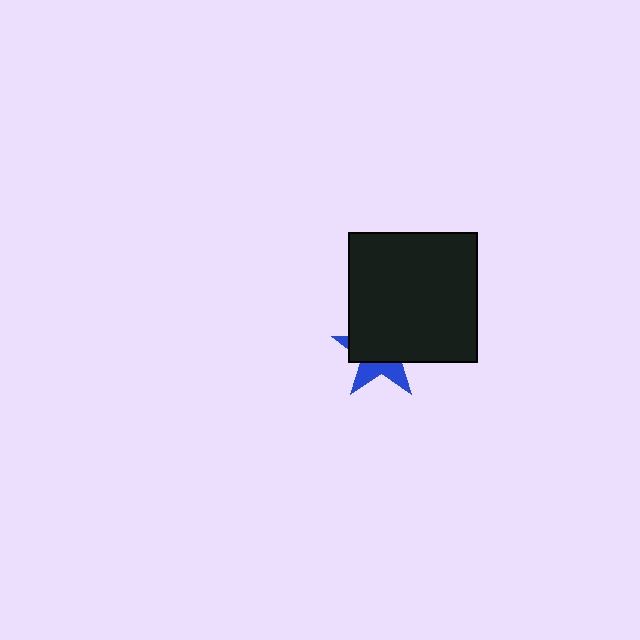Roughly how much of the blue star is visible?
A small part of it is visible (roughly 34%).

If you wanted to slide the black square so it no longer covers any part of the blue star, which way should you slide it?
Slide it up — that is the most direct way to separate the two shapes.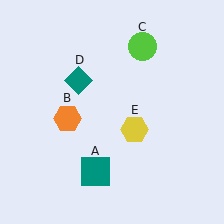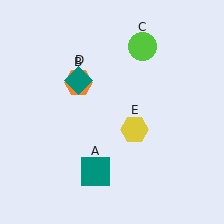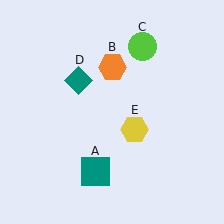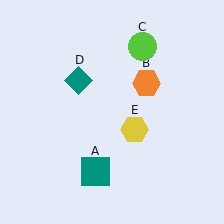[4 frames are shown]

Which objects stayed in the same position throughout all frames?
Teal square (object A) and lime circle (object C) and teal diamond (object D) and yellow hexagon (object E) remained stationary.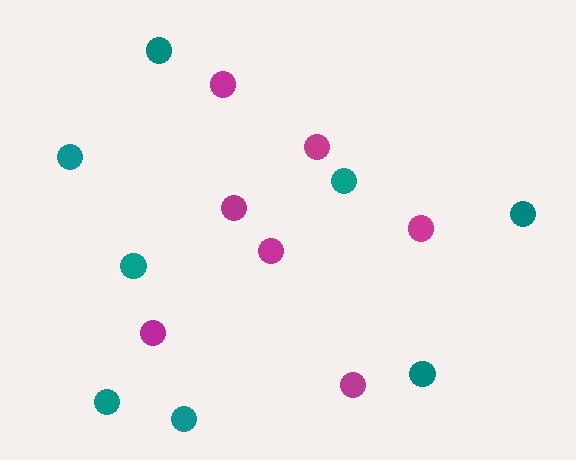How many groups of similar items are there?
There are 2 groups: one group of magenta circles (7) and one group of teal circles (8).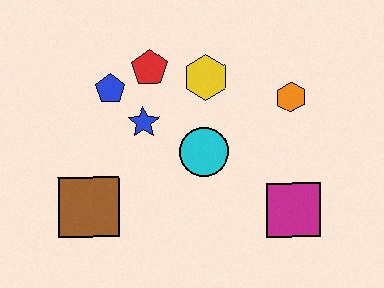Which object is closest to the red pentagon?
The blue pentagon is closest to the red pentagon.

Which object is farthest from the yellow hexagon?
The brown square is farthest from the yellow hexagon.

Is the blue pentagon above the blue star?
Yes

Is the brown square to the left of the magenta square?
Yes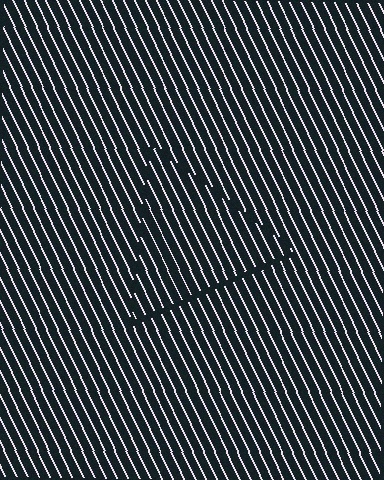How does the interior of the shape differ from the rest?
The interior of the shape contains the same grating, shifted by half a period — the contour is defined by the phase discontinuity where line-ends from the inner and outer gratings abut.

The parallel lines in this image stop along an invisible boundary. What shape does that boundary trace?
An illusory triangle. The interior of the shape contains the same grating, shifted by half a period — the contour is defined by the phase discontinuity where line-ends from the inner and outer gratings abut.